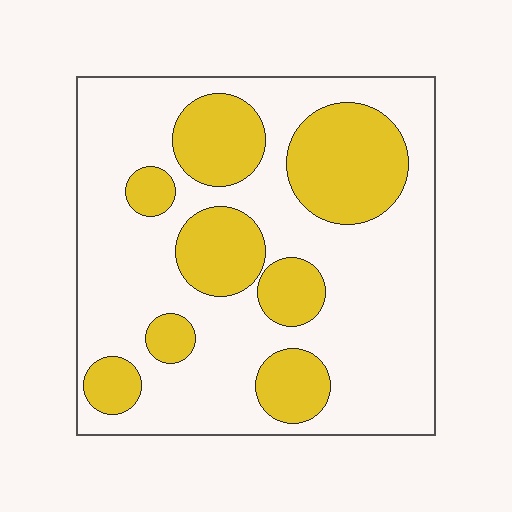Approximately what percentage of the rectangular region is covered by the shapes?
Approximately 30%.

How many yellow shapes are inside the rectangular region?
8.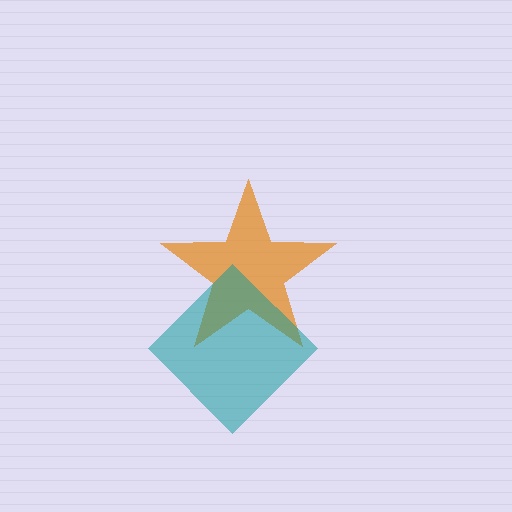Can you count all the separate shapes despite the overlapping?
Yes, there are 2 separate shapes.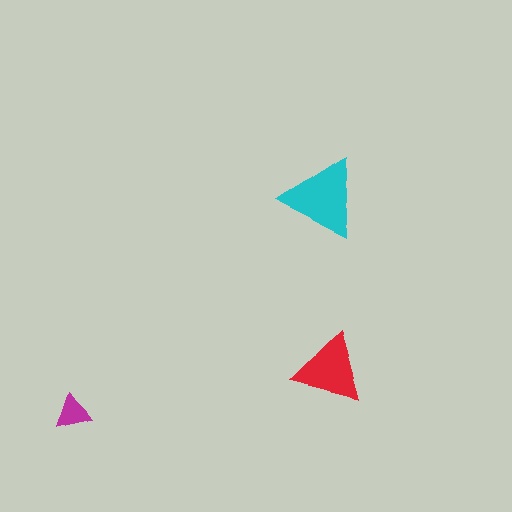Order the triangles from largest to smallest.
the cyan one, the red one, the magenta one.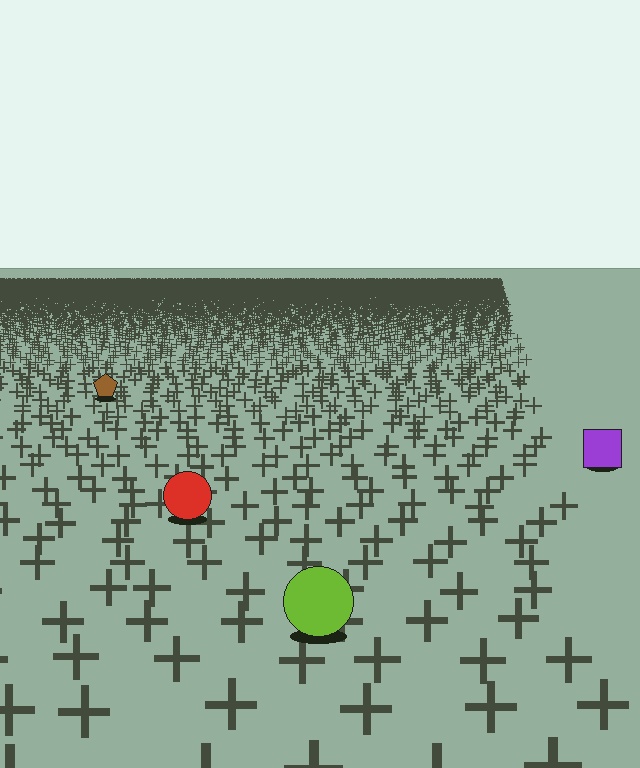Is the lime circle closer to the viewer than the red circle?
Yes. The lime circle is closer — you can tell from the texture gradient: the ground texture is coarser near it.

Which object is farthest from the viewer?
The brown pentagon is farthest from the viewer. It appears smaller and the ground texture around it is denser.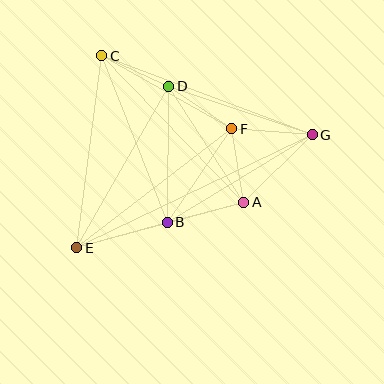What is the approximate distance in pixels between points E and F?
The distance between E and F is approximately 195 pixels.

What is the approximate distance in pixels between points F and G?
The distance between F and G is approximately 81 pixels.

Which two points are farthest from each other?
Points E and G are farthest from each other.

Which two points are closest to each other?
Points C and D are closest to each other.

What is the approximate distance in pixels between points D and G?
The distance between D and G is approximately 152 pixels.